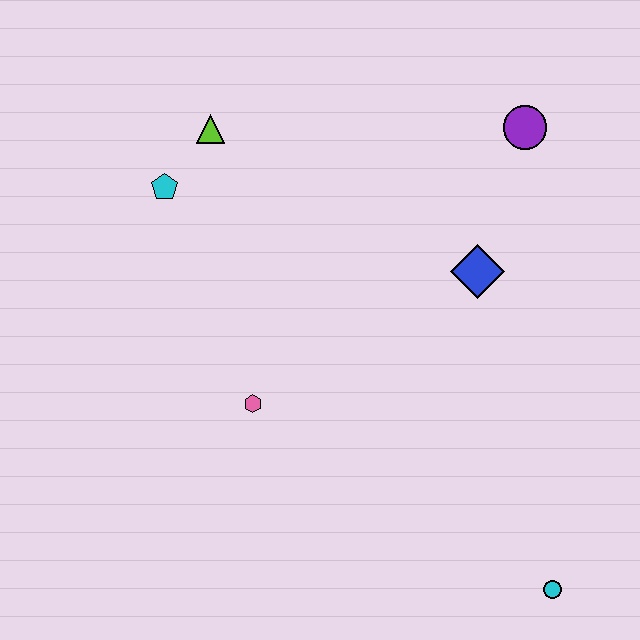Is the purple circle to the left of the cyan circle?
Yes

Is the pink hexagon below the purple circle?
Yes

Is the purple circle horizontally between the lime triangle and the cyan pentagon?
No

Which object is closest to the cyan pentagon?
The lime triangle is closest to the cyan pentagon.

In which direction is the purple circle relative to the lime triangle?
The purple circle is to the right of the lime triangle.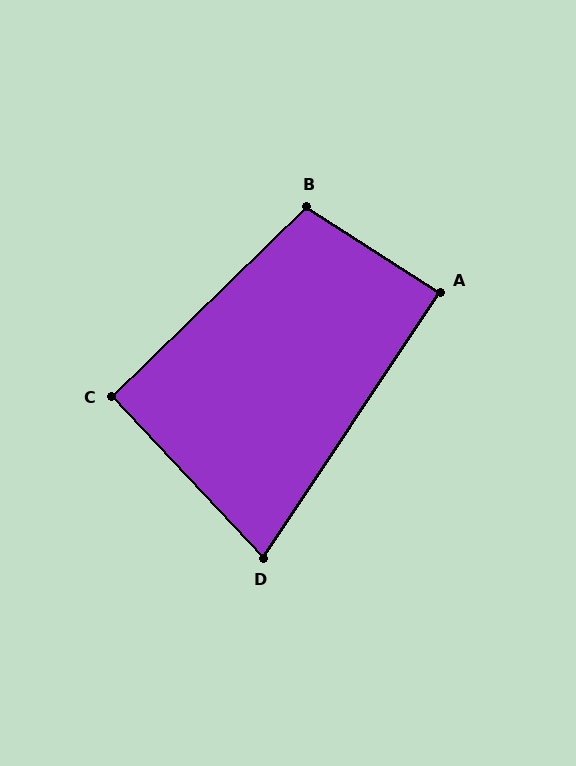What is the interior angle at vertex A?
Approximately 89 degrees (approximately right).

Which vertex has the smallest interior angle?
D, at approximately 77 degrees.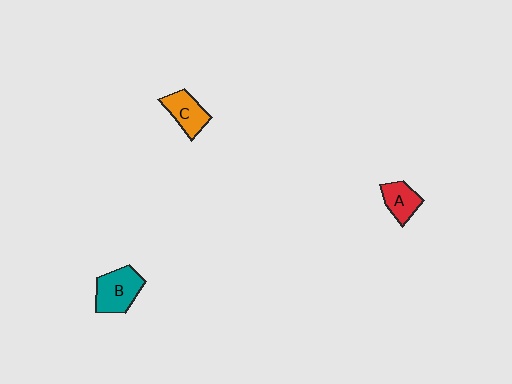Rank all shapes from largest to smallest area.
From largest to smallest: B (teal), C (orange), A (red).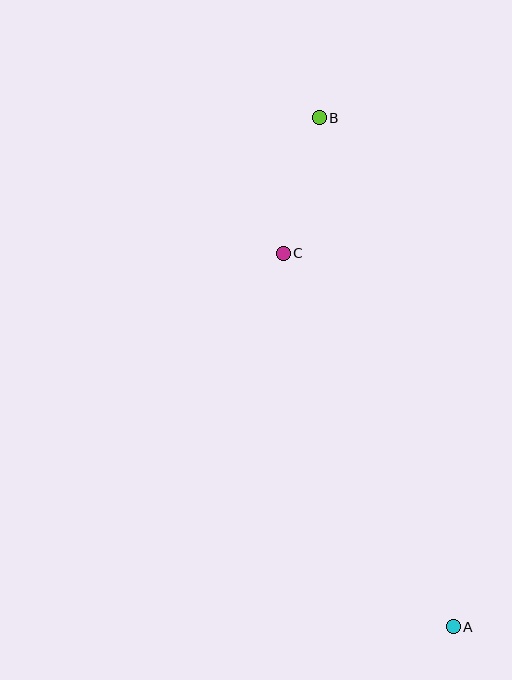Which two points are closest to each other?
Points B and C are closest to each other.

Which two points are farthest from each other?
Points A and B are farthest from each other.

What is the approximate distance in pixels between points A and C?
The distance between A and C is approximately 410 pixels.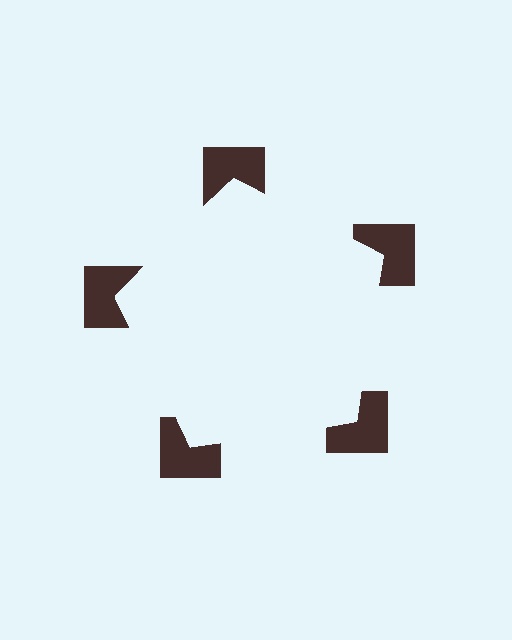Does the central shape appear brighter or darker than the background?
It typically appears slightly brighter than the background, even though no actual brightness change is drawn.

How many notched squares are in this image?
There are 5 — one at each vertex of the illusory pentagon.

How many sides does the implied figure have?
5 sides.